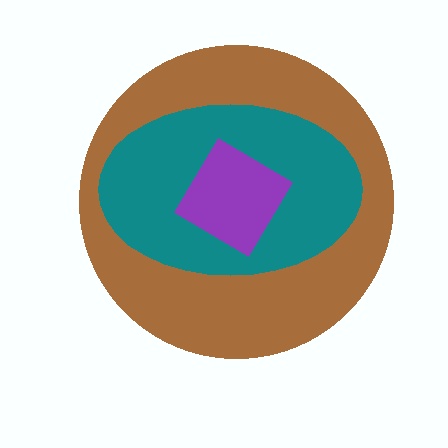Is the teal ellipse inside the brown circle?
Yes.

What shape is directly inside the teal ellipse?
The purple diamond.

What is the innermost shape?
The purple diamond.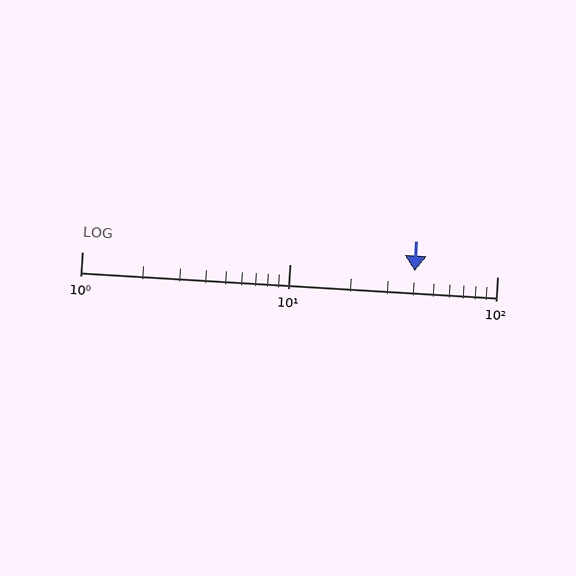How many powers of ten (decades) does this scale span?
The scale spans 2 decades, from 1 to 100.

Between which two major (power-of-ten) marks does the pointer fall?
The pointer is between 10 and 100.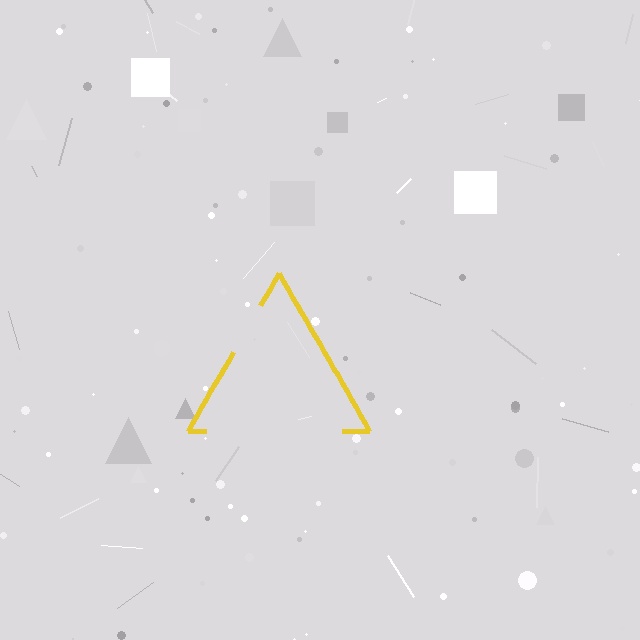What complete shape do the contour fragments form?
The contour fragments form a triangle.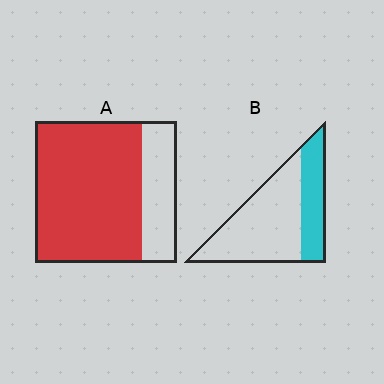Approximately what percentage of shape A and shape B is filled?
A is approximately 75% and B is approximately 30%.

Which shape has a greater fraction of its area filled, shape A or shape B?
Shape A.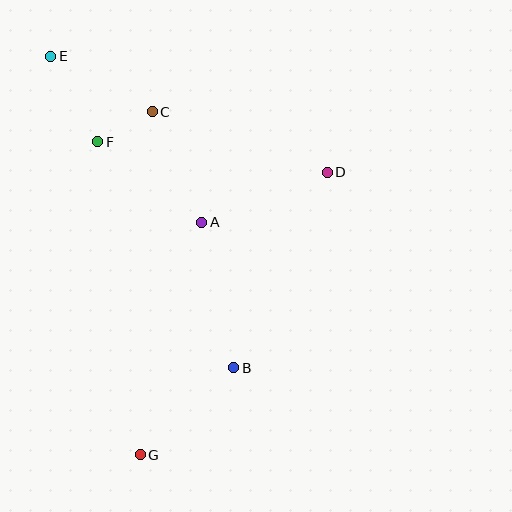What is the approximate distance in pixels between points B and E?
The distance between B and E is approximately 361 pixels.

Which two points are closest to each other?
Points C and F are closest to each other.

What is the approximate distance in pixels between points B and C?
The distance between B and C is approximately 269 pixels.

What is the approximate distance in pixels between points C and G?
The distance between C and G is approximately 343 pixels.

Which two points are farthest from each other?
Points E and G are farthest from each other.